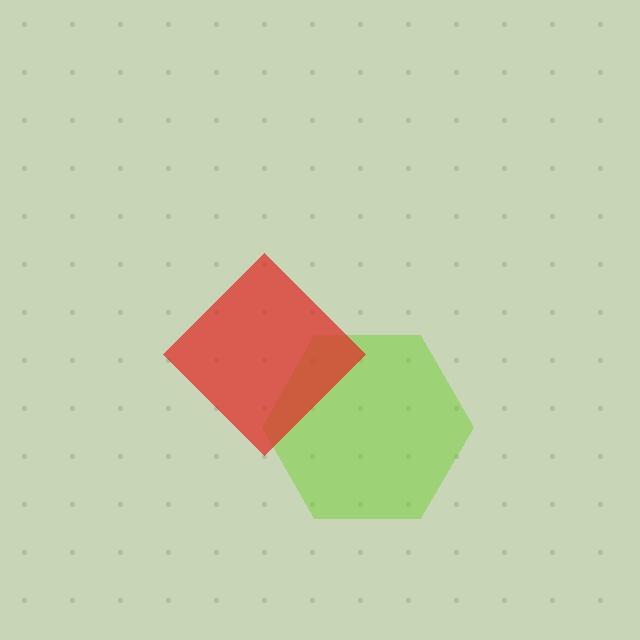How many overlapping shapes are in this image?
There are 2 overlapping shapes in the image.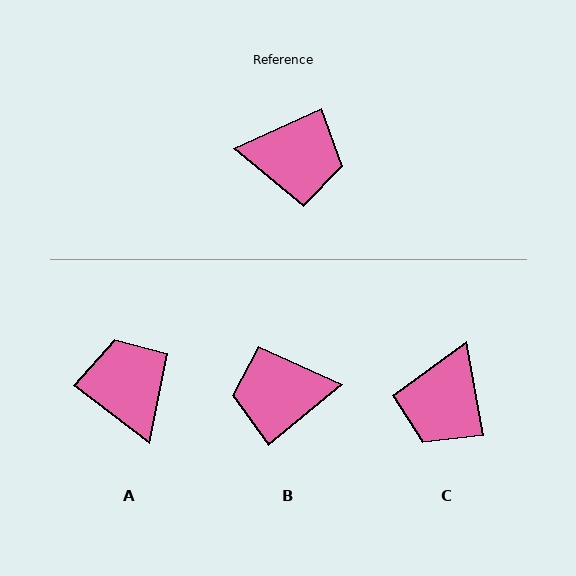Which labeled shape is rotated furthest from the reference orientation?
B, about 165 degrees away.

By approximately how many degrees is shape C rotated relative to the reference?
Approximately 104 degrees clockwise.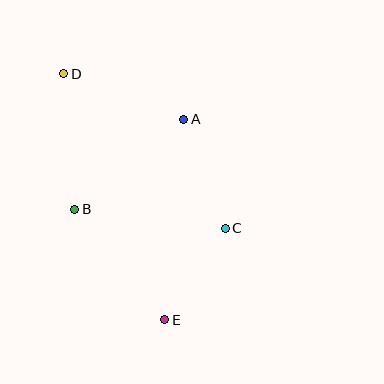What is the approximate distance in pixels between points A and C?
The distance between A and C is approximately 116 pixels.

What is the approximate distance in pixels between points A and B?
The distance between A and B is approximately 141 pixels.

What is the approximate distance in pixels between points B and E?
The distance between B and E is approximately 143 pixels.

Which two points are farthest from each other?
Points D and E are farthest from each other.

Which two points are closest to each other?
Points C and E are closest to each other.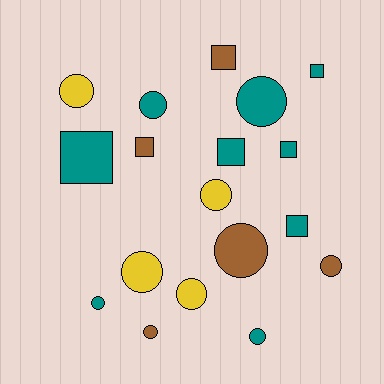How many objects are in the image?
There are 18 objects.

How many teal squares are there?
There are 5 teal squares.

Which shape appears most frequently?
Circle, with 11 objects.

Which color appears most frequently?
Teal, with 9 objects.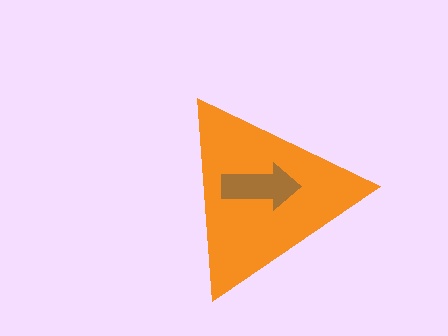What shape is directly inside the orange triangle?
The brown arrow.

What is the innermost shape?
The brown arrow.